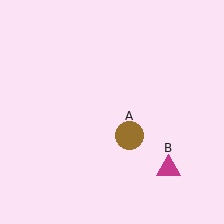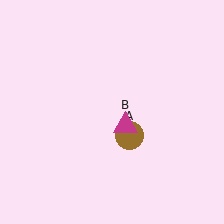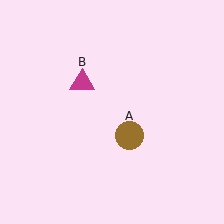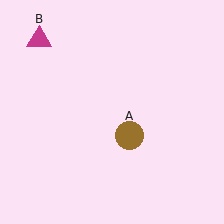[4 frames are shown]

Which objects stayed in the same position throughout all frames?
Brown circle (object A) remained stationary.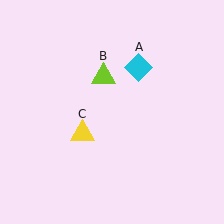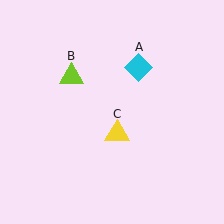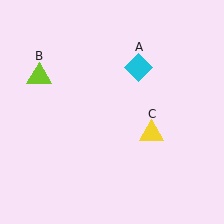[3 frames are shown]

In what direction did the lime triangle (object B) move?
The lime triangle (object B) moved left.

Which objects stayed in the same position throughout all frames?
Cyan diamond (object A) remained stationary.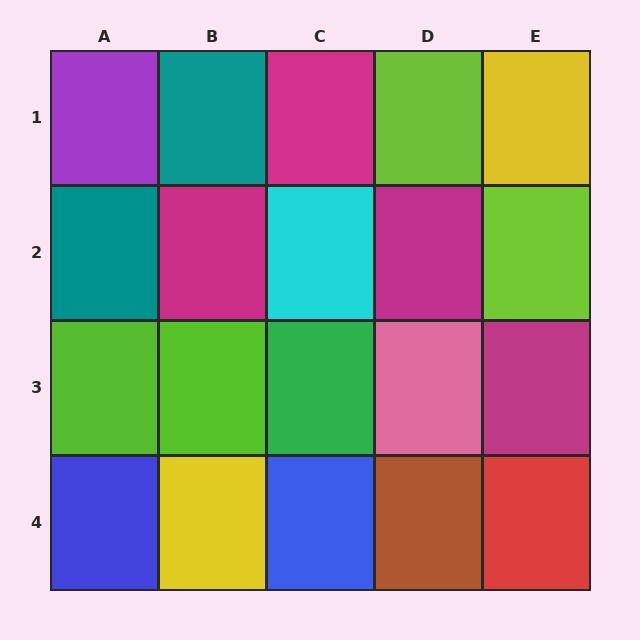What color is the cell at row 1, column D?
Lime.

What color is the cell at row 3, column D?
Pink.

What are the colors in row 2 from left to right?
Teal, magenta, cyan, magenta, lime.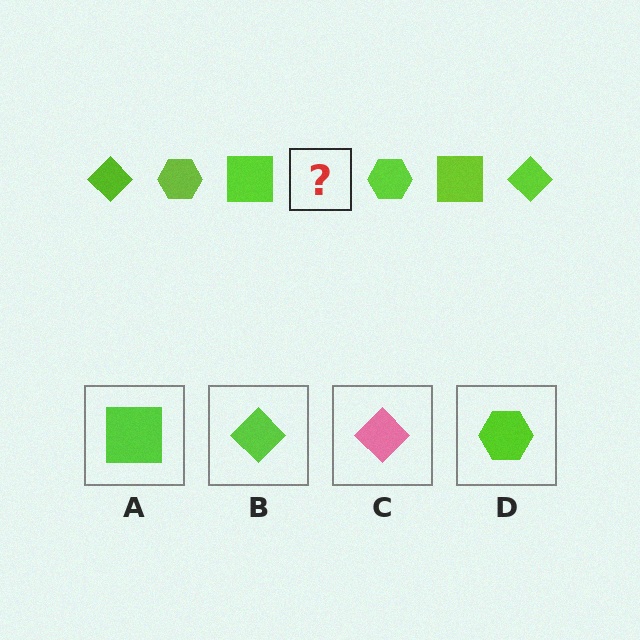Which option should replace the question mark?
Option B.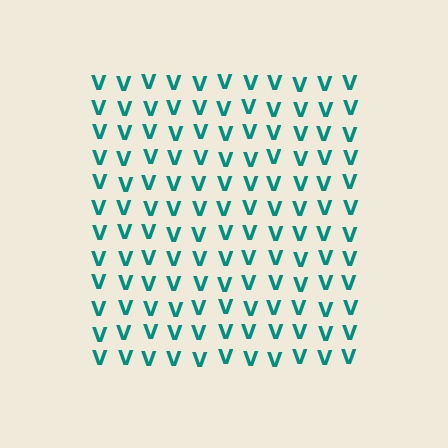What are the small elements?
The small elements are letter V's.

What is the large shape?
The large shape is a square.